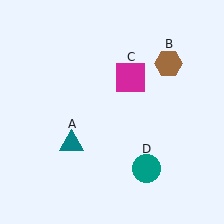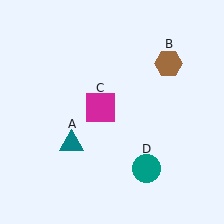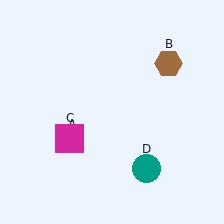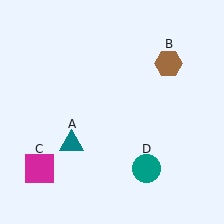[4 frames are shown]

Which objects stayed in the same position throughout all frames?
Teal triangle (object A) and brown hexagon (object B) and teal circle (object D) remained stationary.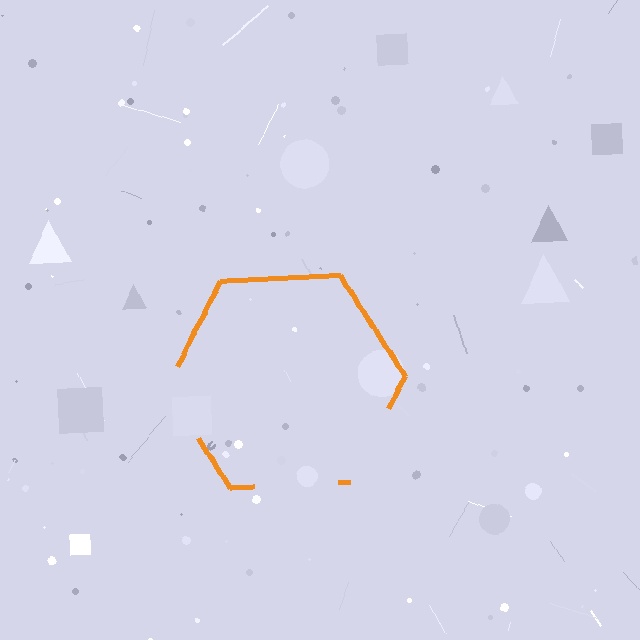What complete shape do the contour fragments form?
The contour fragments form a hexagon.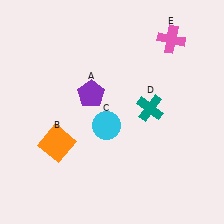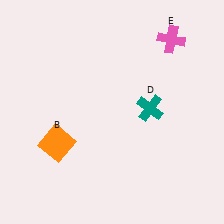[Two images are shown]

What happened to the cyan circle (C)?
The cyan circle (C) was removed in Image 2. It was in the bottom-left area of Image 1.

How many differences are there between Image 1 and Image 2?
There are 2 differences between the two images.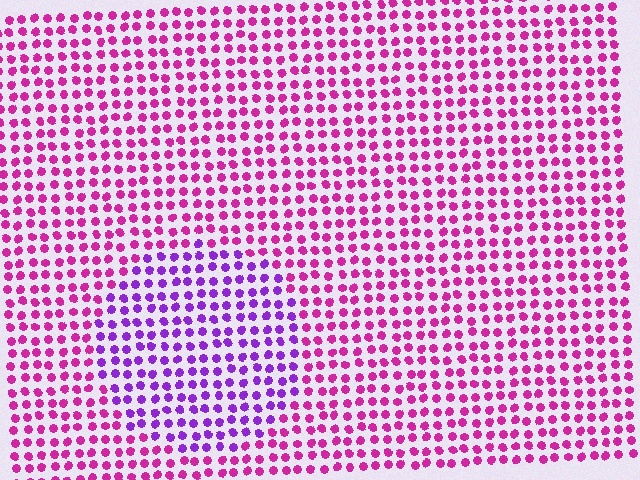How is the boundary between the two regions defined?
The boundary is defined purely by a slight shift in hue (about 40 degrees). Spacing, size, and orientation are identical on both sides.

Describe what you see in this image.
The image is filled with small magenta elements in a uniform arrangement. A circle-shaped region is visible where the elements are tinted to a slightly different hue, forming a subtle color boundary.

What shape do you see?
I see a circle.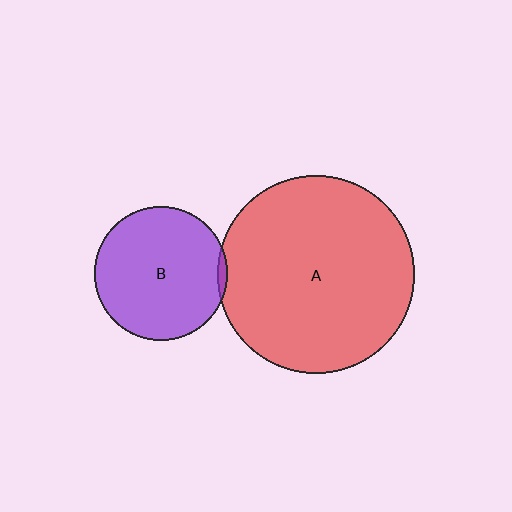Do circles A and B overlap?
Yes.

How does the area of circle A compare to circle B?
Approximately 2.2 times.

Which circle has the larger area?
Circle A (red).